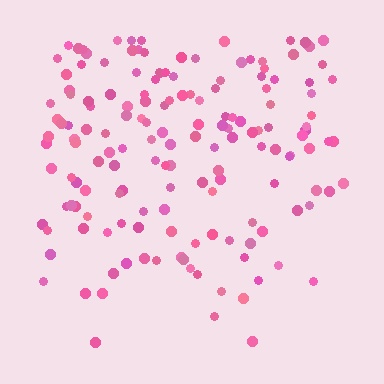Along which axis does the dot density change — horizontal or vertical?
Vertical.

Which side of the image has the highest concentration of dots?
The top.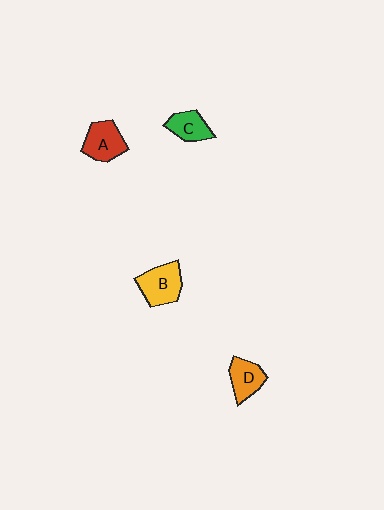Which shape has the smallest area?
Shape C (green).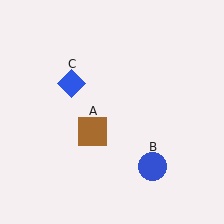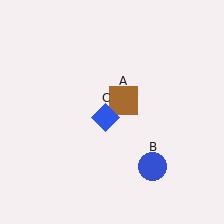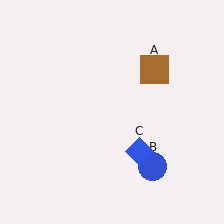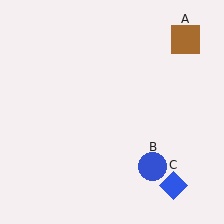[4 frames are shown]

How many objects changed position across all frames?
2 objects changed position: brown square (object A), blue diamond (object C).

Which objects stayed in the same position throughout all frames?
Blue circle (object B) remained stationary.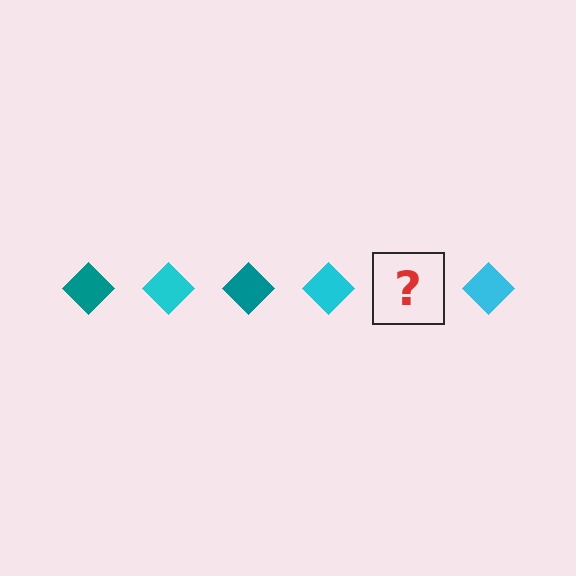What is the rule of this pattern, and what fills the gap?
The rule is that the pattern cycles through teal, cyan diamonds. The gap should be filled with a teal diamond.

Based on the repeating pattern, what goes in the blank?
The blank should be a teal diamond.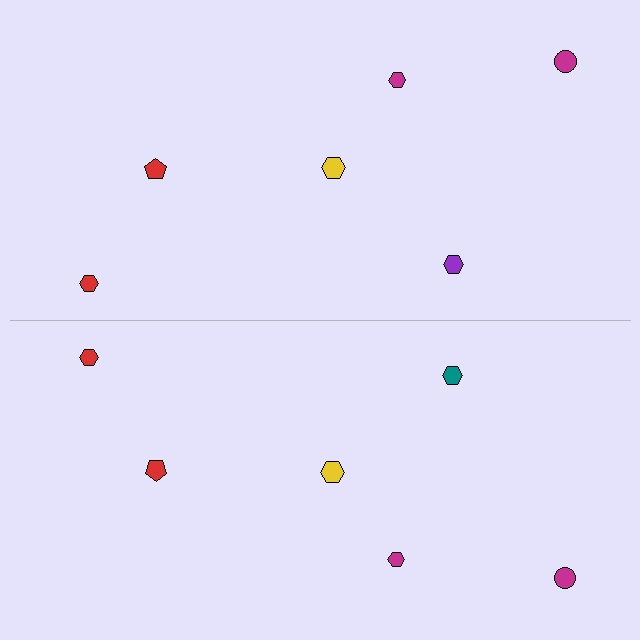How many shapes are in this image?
There are 12 shapes in this image.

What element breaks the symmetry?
The teal hexagon on the bottom side breaks the symmetry — its mirror counterpart is purple.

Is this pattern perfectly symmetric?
No, the pattern is not perfectly symmetric. The teal hexagon on the bottom side breaks the symmetry — its mirror counterpart is purple.